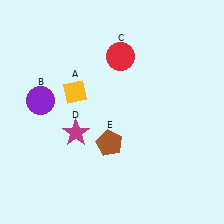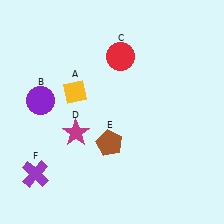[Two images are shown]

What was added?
A purple cross (F) was added in Image 2.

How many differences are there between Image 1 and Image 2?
There is 1 difference between the two images.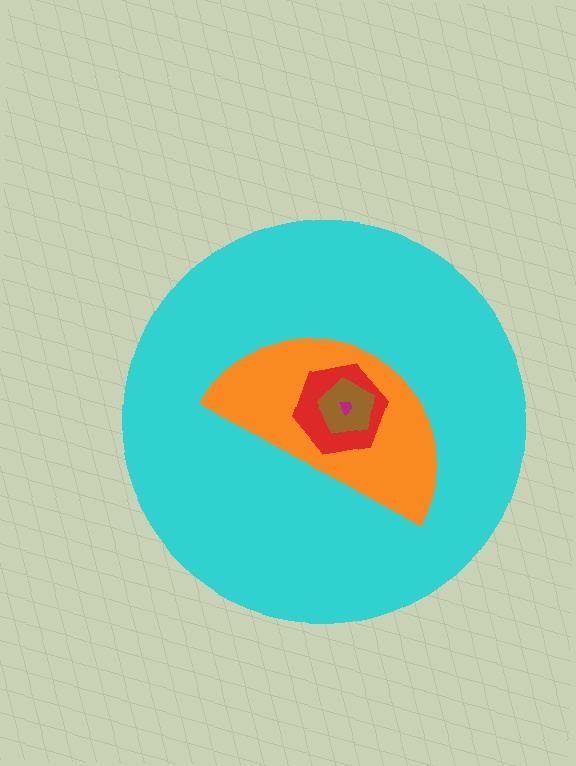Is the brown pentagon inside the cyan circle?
Yes.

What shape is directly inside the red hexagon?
The brown pentagon.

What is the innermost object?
The magenta trapezoid.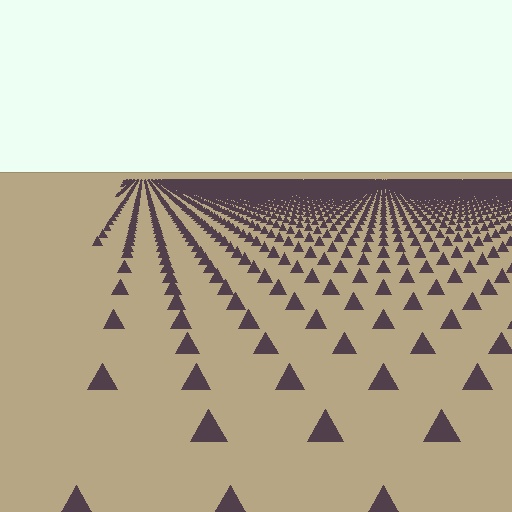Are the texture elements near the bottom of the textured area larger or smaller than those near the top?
Larger. Near the bottom, elements are closer to the viewer and appear at a bigger on-screen size.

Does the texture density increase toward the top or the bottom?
Density increases toward the top.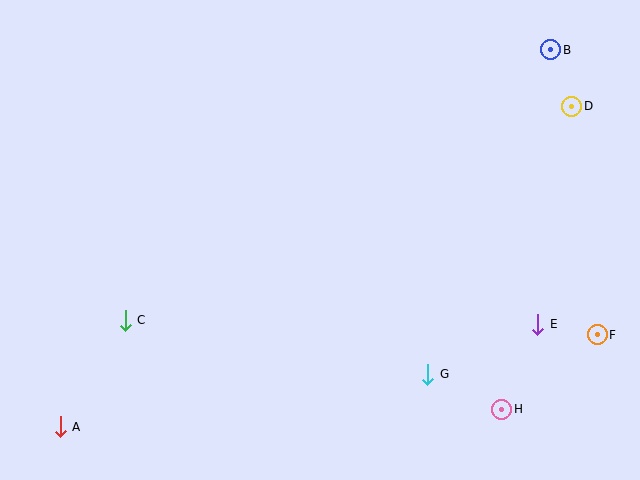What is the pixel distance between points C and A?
The distance between C and A is 125 pixels.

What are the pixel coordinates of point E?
Point E is at (538, 324).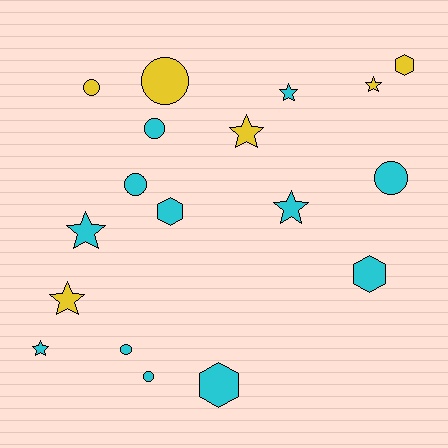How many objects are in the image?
There are 18 objects.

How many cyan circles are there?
There are 5 cyan circles.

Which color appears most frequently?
Cyan, with 12 objects.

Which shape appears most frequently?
Circle, with 7 objects.